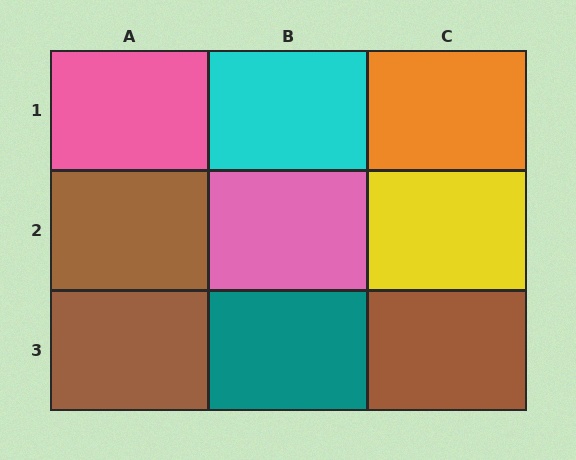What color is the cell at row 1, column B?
Cyan.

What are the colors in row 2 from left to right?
Brown, pink, yellow.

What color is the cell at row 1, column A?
Pink.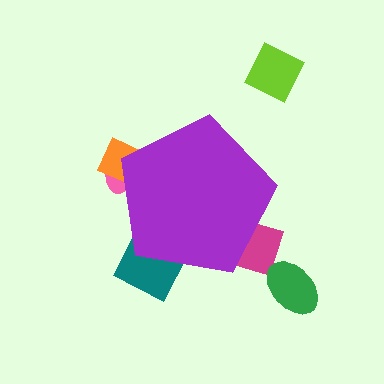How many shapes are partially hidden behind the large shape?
4 shapes are partially hidden.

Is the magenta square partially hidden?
Yes, the magenta square is partially hidden behind the purple pentagon.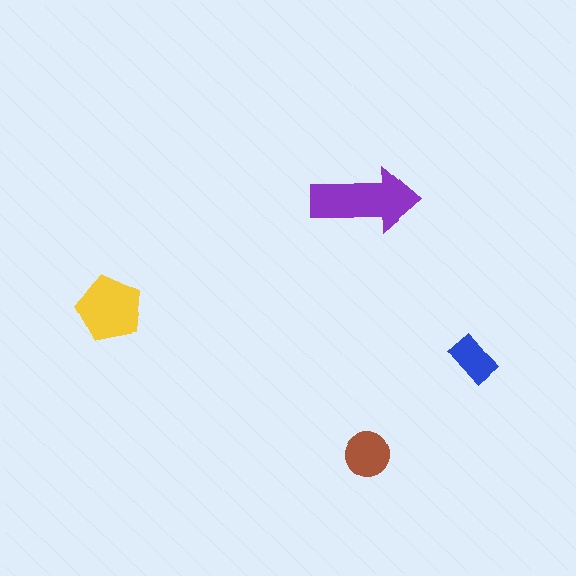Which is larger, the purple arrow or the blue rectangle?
The purple arrow.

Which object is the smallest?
The blue rectangle.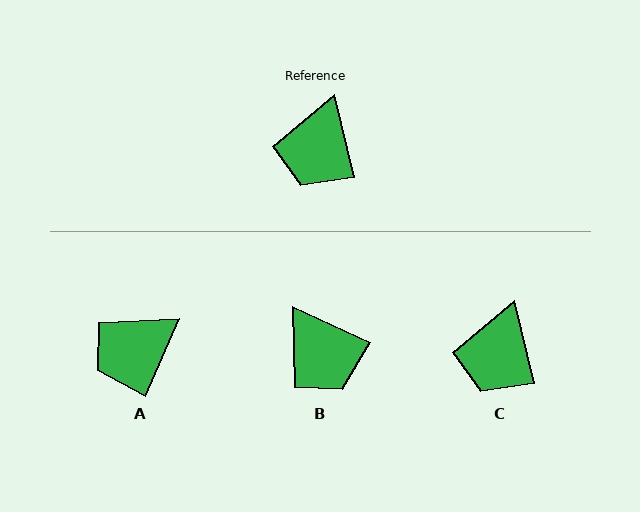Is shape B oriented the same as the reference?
No, it is off by about 51 degrees.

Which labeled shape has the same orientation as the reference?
C.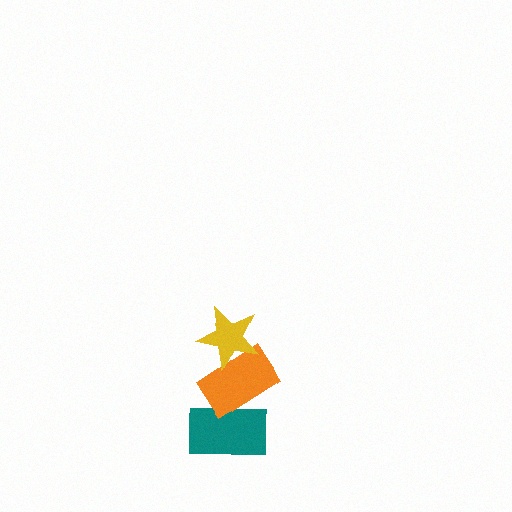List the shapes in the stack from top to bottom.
From top to bottom: the yellow star, the orange rectangle, the teal rectangle.